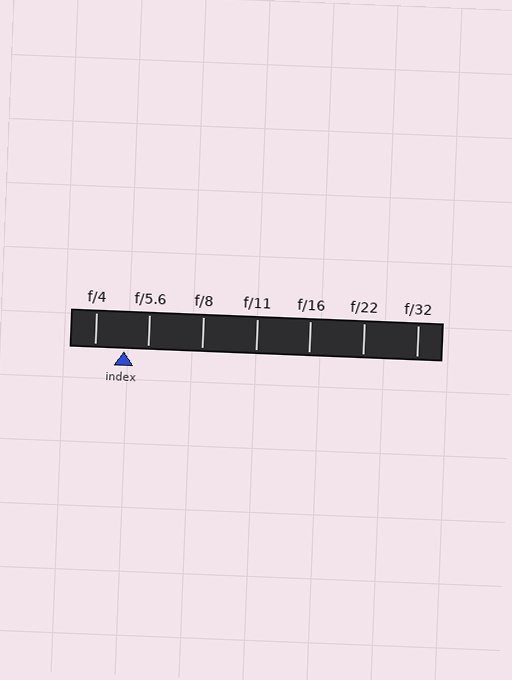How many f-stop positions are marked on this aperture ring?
There are 7 f-stop positions marked.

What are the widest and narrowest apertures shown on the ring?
The widest aperture shown is f/4 and the narrowest is f/32.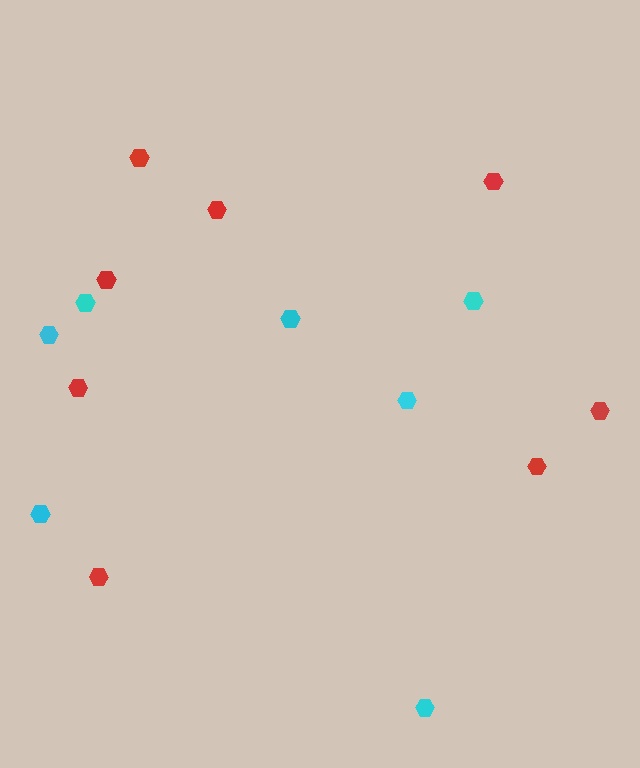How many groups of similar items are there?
There are 2 groups: one group of red hexagons (8) and one group of cyan hexagons (7).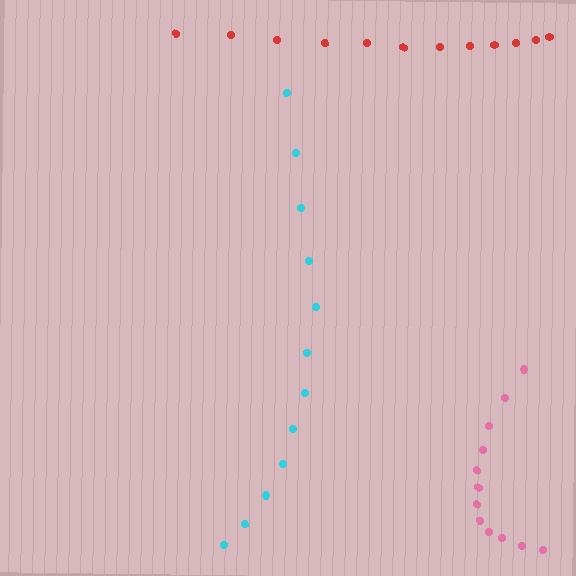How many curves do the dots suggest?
There are 3 distinct paths.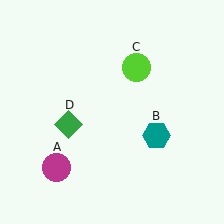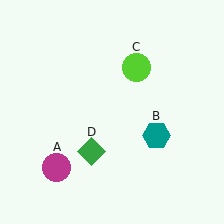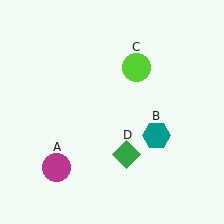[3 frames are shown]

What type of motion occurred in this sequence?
The green diamond (object D) rotated counterclockwise around the center of the scene.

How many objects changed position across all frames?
1 object changed position: green diamond (object D).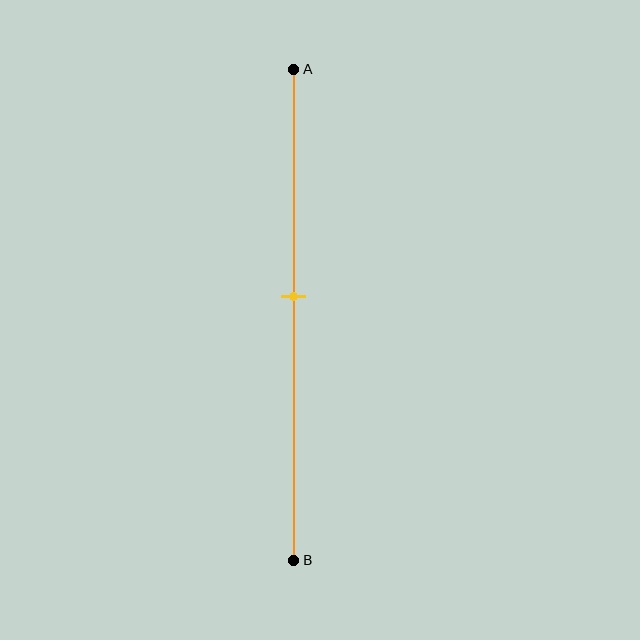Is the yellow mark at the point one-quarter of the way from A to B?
No, the mark is at about 45% from A, not at the 25% one-quarter point.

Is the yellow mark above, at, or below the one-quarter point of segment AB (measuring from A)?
The yellow mark is below the one-quarter point of segment AB.